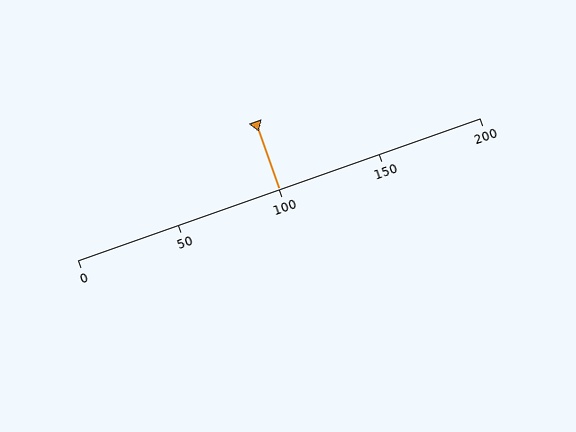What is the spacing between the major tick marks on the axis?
The major ticks are spaced 50 apart.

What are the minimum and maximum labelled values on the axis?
The axis runs from 0 to 200.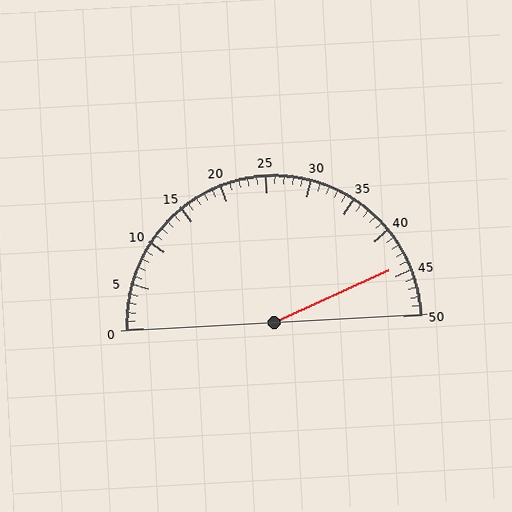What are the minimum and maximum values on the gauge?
The gauge ranges from 0 to 50.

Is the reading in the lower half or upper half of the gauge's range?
The reading is in the upper half of the range (0 to 50).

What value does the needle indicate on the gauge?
The needle indicates approximately 44.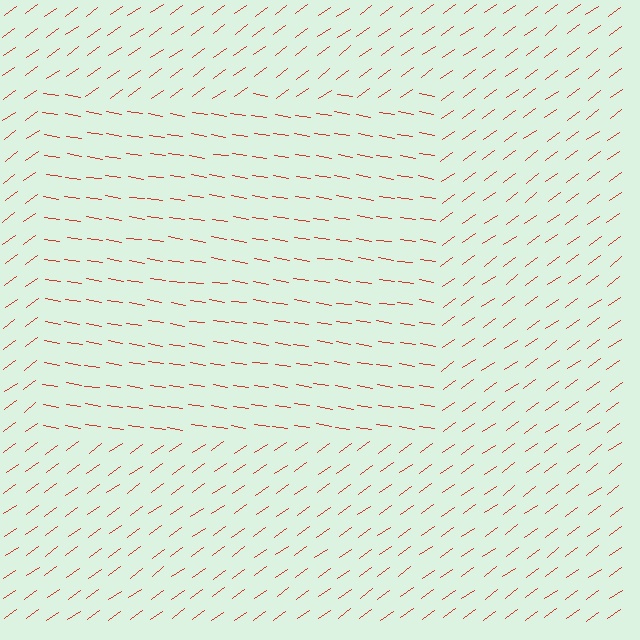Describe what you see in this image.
The image is filled with small red line segments. A rectangle region in the image has lines oriented differently from the surrounding lines, creating a visible texture boundary.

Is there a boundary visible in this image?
Yes, there is a texture boundary formed by a change in line orientation.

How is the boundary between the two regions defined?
The boundary is defined purely by a change in line orientation (approximately 45 degrees difference). All lines are the same color and thickness.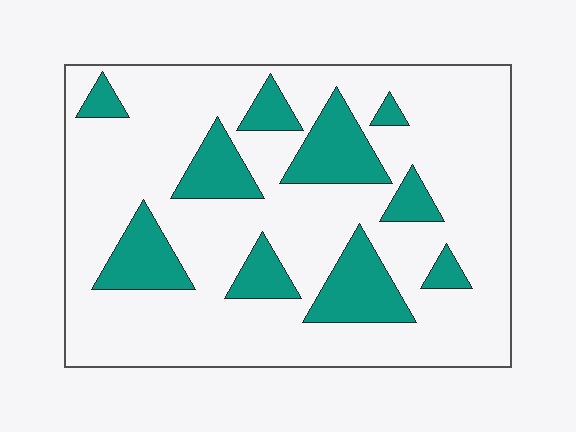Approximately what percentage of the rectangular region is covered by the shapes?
Approximately 20%.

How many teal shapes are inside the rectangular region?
10.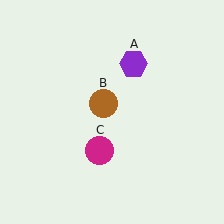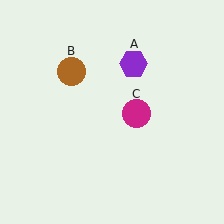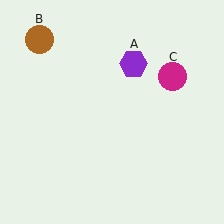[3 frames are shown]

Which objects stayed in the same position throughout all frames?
Purple hexagon (object A) remained stationary.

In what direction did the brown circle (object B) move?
The brown circle (object B) moved up and to the left.